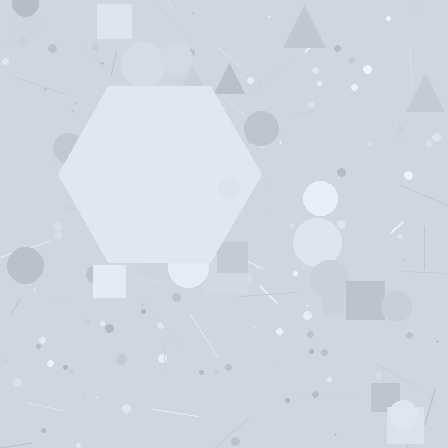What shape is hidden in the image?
A hexagon is hidden in the image.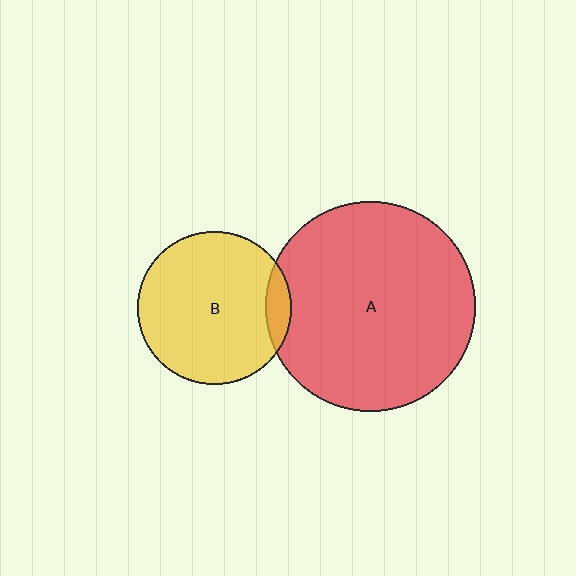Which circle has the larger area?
Circle A (red).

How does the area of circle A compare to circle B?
Approximately 1.9 times.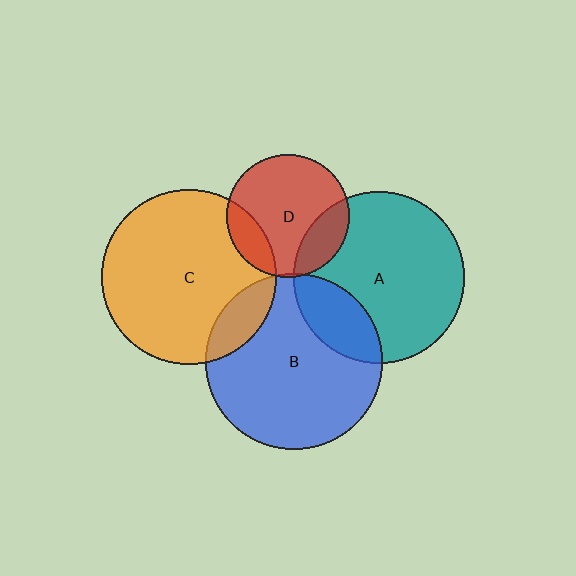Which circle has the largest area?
Circle B (blue).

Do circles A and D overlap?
Yes.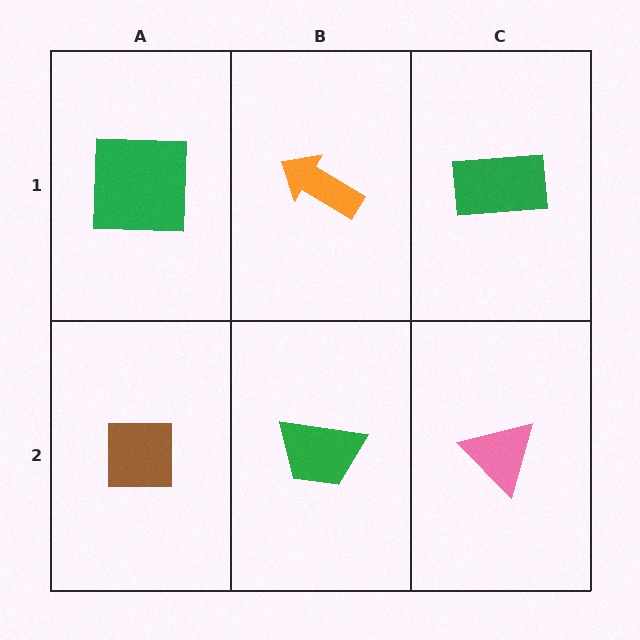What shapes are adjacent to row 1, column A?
A brown square (row 2, column A), an orange arrow (row 1, column B).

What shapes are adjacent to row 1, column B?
A green trapezoid (row 2, column B), a green square (row 1, column A), a green rectangle (row 1, column C).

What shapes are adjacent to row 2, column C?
A green rectangle (row 1, column C), a green trapezoid (row 2, column B).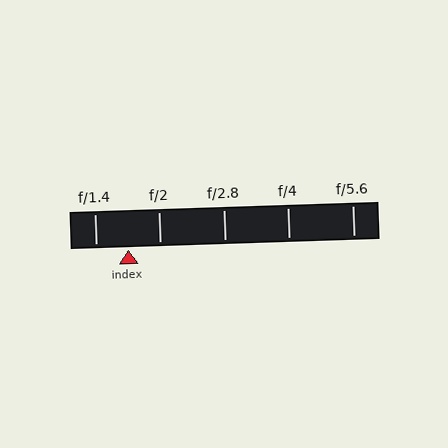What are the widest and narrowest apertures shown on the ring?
The widest aperture shown is f/1.4 and the narrowest is f/5.6.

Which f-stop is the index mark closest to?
The index mark is closest to f/2.